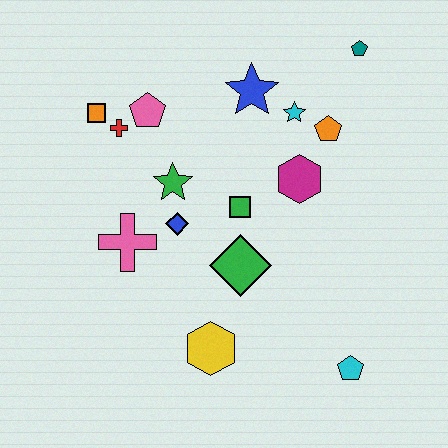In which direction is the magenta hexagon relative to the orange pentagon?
The magenta hexagon is below the orange pentagon.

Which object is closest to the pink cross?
The blue diamond is closest to the pink cross.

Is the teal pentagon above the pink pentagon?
Yes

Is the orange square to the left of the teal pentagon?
Yes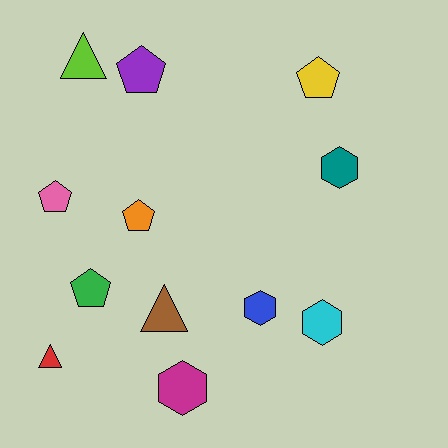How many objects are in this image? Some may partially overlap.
There are 12 objects.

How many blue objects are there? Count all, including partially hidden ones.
There is 1 blue object.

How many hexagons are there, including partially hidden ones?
There are 4 hexagons.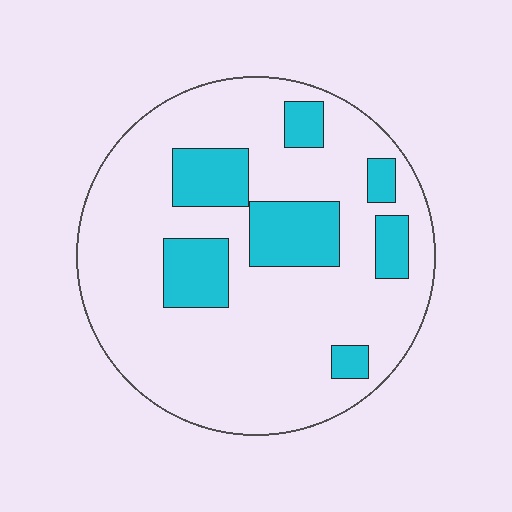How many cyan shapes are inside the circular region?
7.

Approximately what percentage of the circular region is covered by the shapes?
Approximately 20%.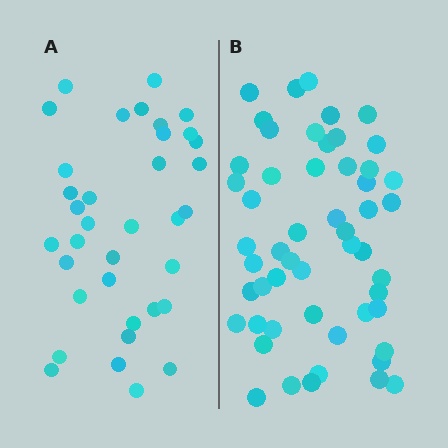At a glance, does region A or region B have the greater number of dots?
Region B (the right region) has more dots.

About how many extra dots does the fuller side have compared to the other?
Region B has approximately 15 more dots than region A.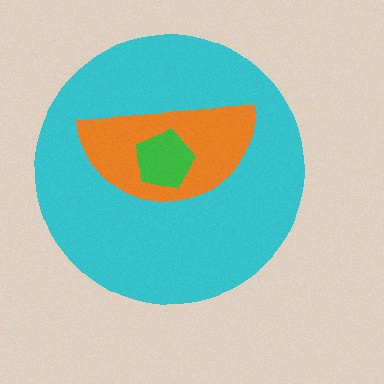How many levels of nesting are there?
3.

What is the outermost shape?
The cyan circle.